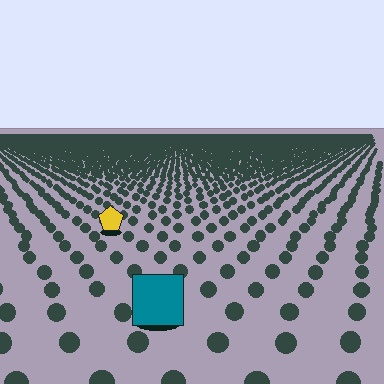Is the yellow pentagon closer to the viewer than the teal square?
No. The teal square is closer — you can tell from the texture gradient: the ground texture is coarser near it.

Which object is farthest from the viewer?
The yellow pentagon is farthest from the viewer. It appears smaller and the ground texture around it is denser.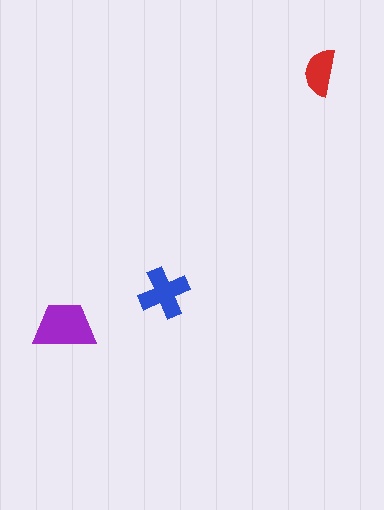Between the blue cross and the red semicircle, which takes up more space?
The blue cross.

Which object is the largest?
The purple trapezoid.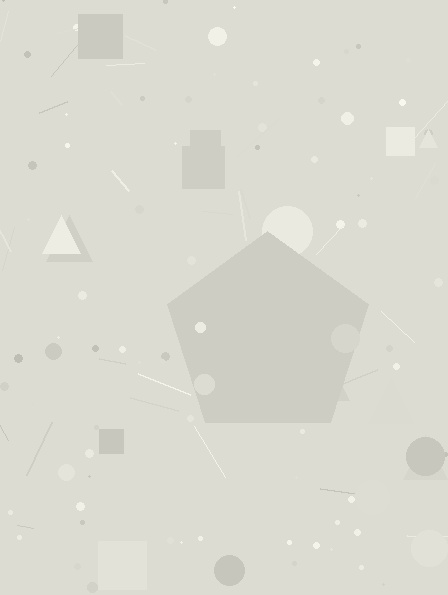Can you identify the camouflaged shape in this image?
The camouflaged shape is a pentagon.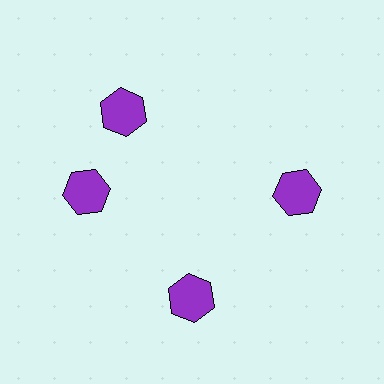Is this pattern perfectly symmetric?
No. The 4 purple hexagons are arranged in a ring, but one element near the 12 o'clock position is rotated out of alignment along the ring, breaking the 4-fold rotational symmetry.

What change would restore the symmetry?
The symmetry would be restored by rotating it back into even spacing with its neighbors so that all 4 hexagons sit at equal angles and equal distance from the center.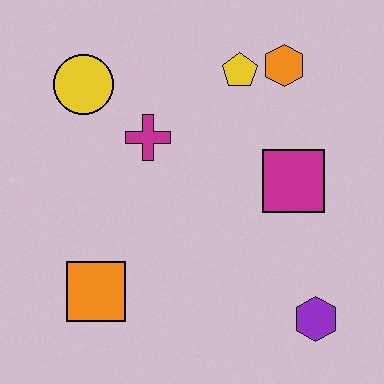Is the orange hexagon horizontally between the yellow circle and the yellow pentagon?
No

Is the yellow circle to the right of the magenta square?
No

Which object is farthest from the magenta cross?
The purple hexagon is farthest from the magenta cross.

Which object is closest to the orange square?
The magenta cross is closest to the orange square.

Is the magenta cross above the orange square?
Yes